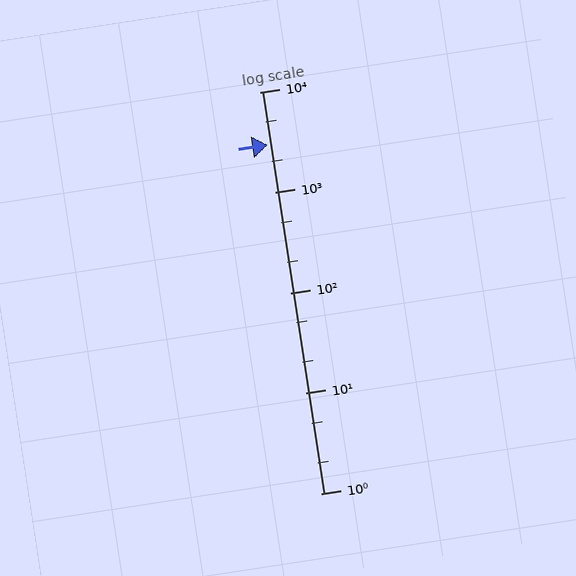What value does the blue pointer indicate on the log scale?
The pointer indicates approximately 3000.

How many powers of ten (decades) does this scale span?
The scale spans 4 decades, from 1 to 10000.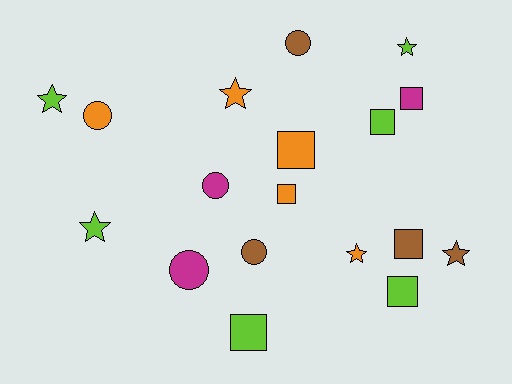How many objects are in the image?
There are 18 objects.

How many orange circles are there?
There is 1 orange circle.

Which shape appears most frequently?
Square, with 7 objects.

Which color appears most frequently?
Lime, with 6 objects.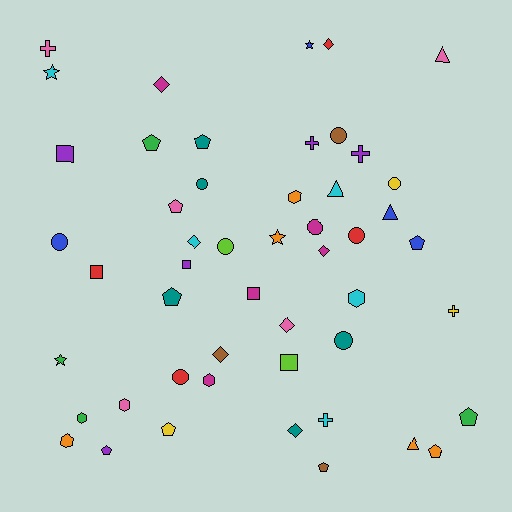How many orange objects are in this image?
There are 5 orange objects.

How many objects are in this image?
There are 50 objects.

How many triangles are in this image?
There are 4 triangles.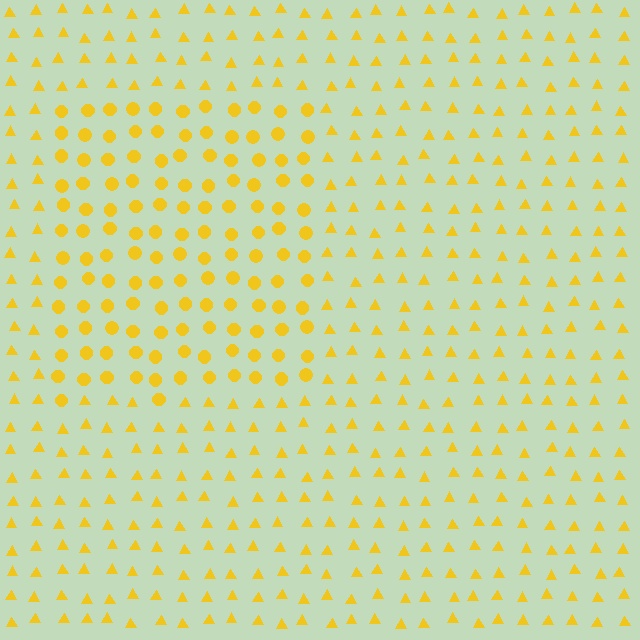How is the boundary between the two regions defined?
The boundary is defined by a change in element shape: circles inside vs. triangles outside. All elements share the same color and spacing.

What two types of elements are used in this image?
The image uses circles inside the rectangle region and triangles outside it.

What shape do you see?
I see a rectangle.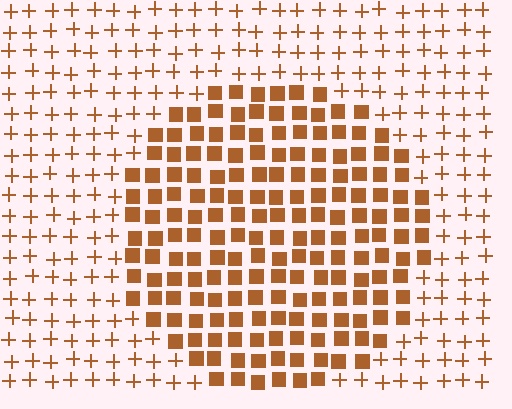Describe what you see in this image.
The image is filled with small brown elements arranged in a uniform grid. A circle-shaped region contains squares, while the surrounding area contains plus signs. The boundary is defined purely by the change in element shape.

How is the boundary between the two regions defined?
The boundary is defined by a change in element shape: squares inside vs. plus signs outside. All elements share the same color and spacing.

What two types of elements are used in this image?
The image uses squares inside the circle region and plus signs outside it.